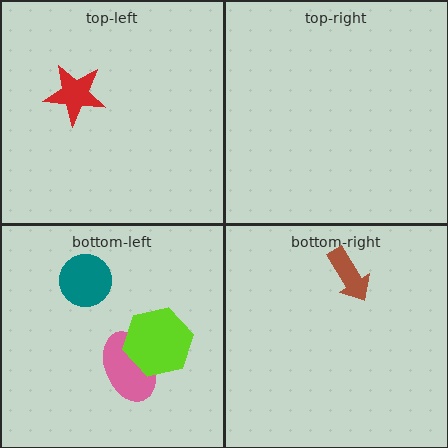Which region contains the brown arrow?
The bottom-right region.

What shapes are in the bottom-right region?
The brown arrow.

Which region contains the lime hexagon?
The bottom-left region.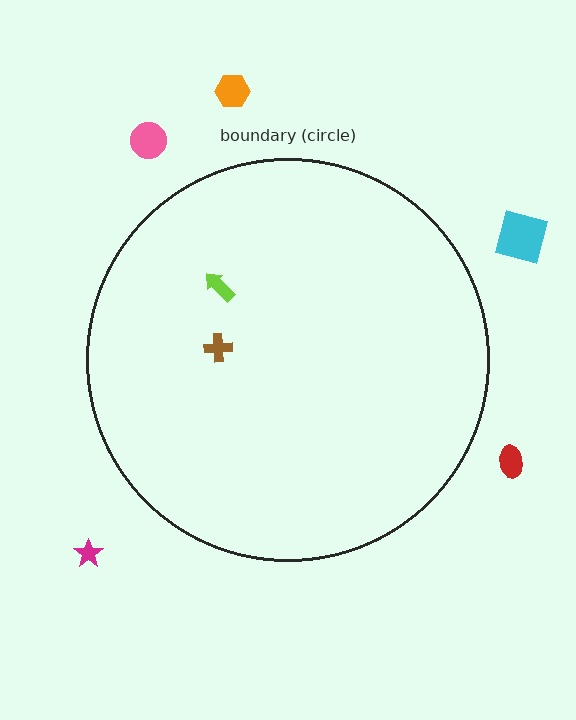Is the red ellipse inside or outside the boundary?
Outside.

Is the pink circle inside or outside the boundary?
Outside.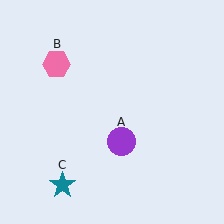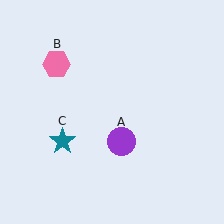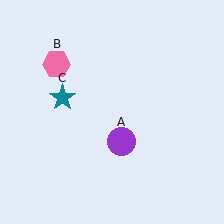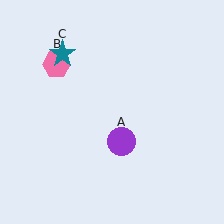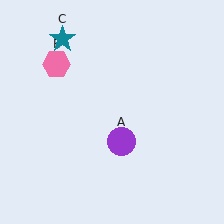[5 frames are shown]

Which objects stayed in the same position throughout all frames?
Purple circle (object A) and pink hexagon (object B) remained stationary.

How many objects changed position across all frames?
1 object changed position: teal star (object C).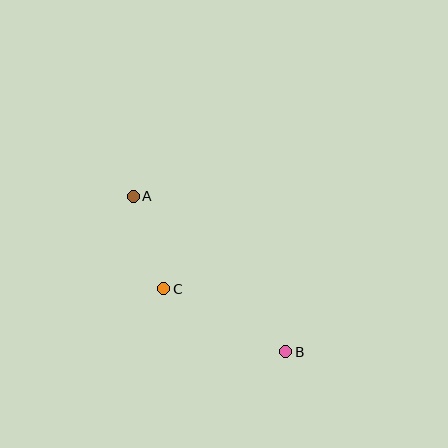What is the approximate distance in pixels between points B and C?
The distance between B and C is approximately 138 pixels.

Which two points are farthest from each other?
Points A and B are farthest from each other.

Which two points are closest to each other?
Points A and C are closest to each other.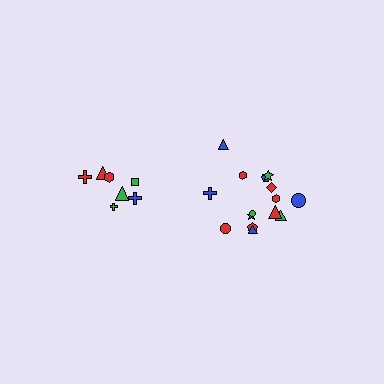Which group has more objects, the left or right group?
The right group.